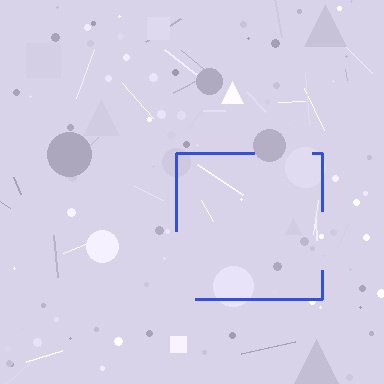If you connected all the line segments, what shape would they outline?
They would outline a square.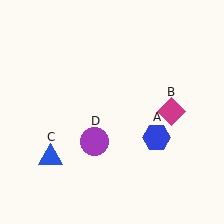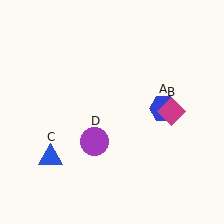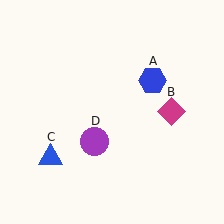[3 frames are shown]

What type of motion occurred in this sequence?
The blue hexagon (object A) rotated counterclockwise around the center of the scene.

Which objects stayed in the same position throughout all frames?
Magenta diamond (object B) and blue triangle (object C) and purple circle (object D) remained stationary.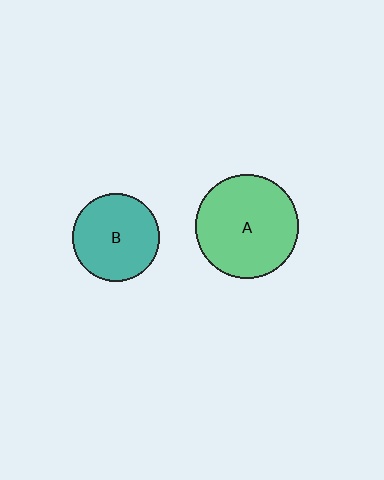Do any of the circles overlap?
No, none of the circles overlap.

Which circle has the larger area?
Circle A (green).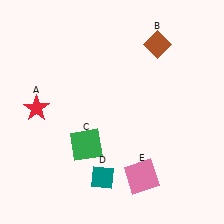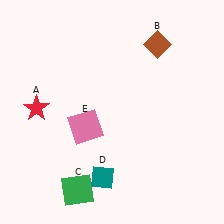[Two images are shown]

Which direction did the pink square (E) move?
The pink square (E) moved left.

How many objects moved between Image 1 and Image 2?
2 objects moved between the two images.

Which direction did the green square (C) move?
The green square (C) moved down.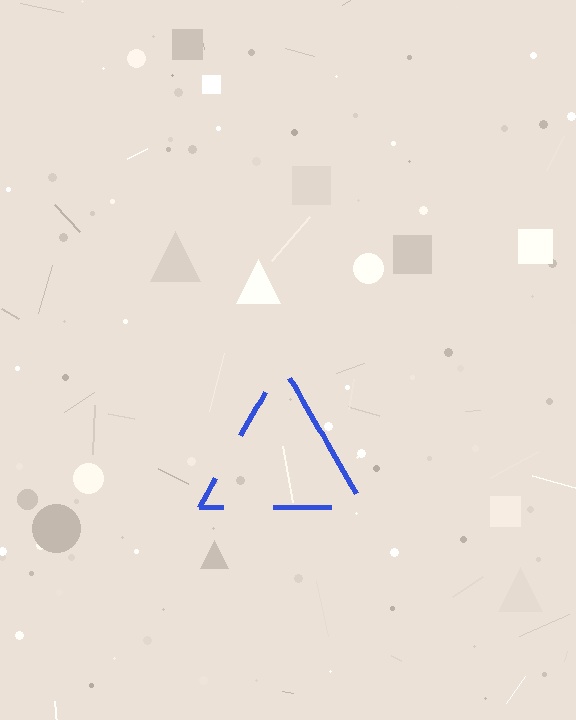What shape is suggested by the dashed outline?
The dashed outline suggests a triangle.